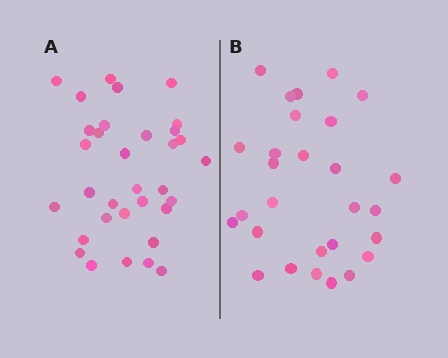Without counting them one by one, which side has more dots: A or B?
Region A (the left region) has more dots.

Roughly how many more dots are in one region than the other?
Region A has about 5 more dots than region B.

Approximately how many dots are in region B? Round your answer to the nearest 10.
About 30 dots. (The exact count is 28, which rounds to 30.)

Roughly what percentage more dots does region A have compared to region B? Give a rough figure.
About 20% more.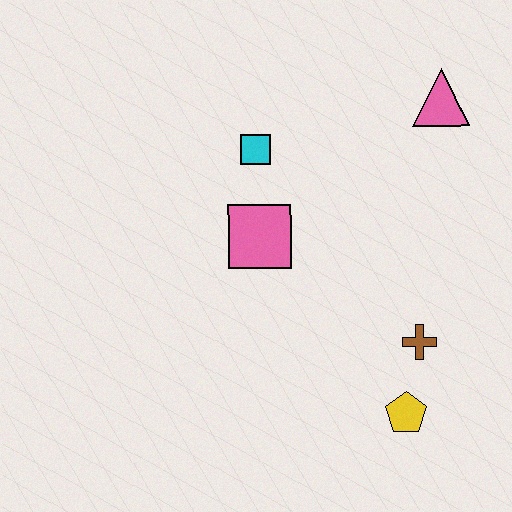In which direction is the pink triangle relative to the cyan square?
The pink triangle is to the right of the cyan square.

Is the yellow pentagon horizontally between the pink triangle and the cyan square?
Yes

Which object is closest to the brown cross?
The yellow pentagon is closest to the brown cross.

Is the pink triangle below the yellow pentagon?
No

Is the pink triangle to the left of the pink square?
No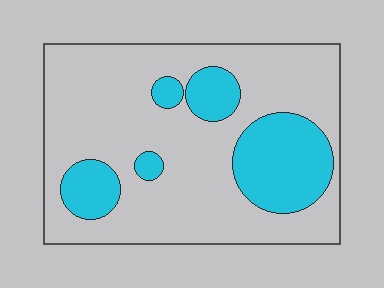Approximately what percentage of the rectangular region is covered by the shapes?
Approximately 25%.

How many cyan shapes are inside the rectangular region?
5.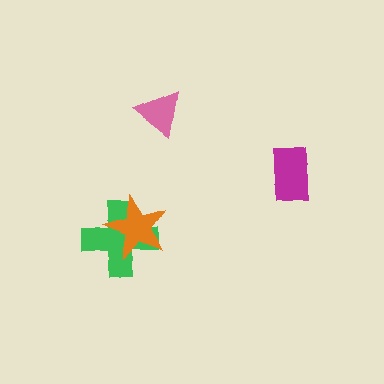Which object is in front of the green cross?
The orange star is in front of the green cross.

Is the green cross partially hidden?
Yes, it is partially covered by another shape.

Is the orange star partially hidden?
No, no other shape covers it.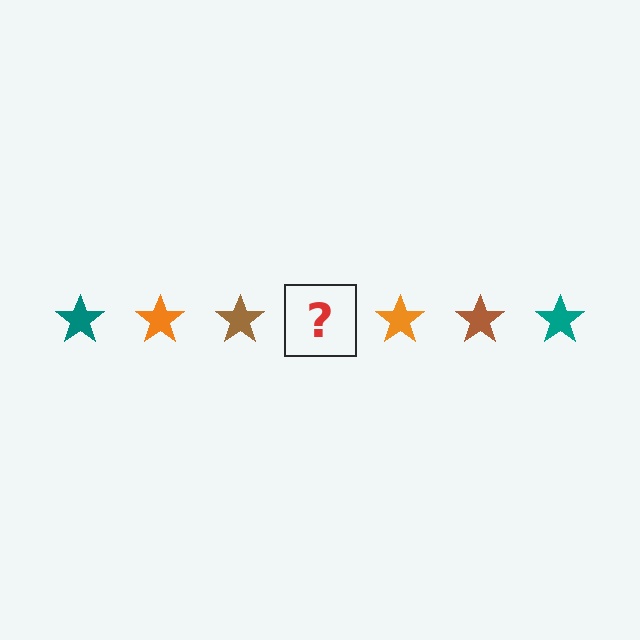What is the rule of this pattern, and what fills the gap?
The rule is that the pattern cycles through teal, orange, brown stars. The gap should be filled with a teal star.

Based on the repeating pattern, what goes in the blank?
The blank should be a teal star.